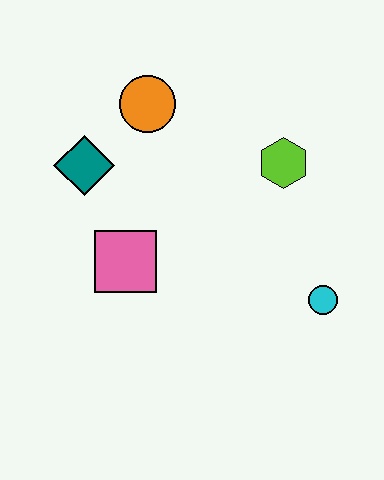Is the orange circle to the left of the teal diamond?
No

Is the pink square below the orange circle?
Yes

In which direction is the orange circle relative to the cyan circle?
The orange circle is above the cyan circle.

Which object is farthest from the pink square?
The cyan circle is farthest from the pink square.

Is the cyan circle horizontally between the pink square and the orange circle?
No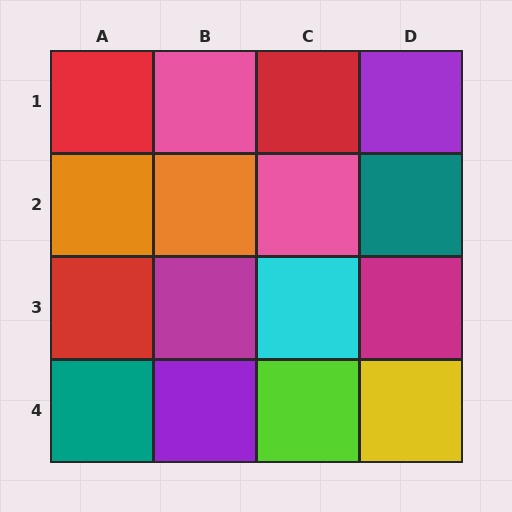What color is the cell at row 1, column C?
Red.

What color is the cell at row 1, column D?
Purple.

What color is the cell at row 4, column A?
Teal.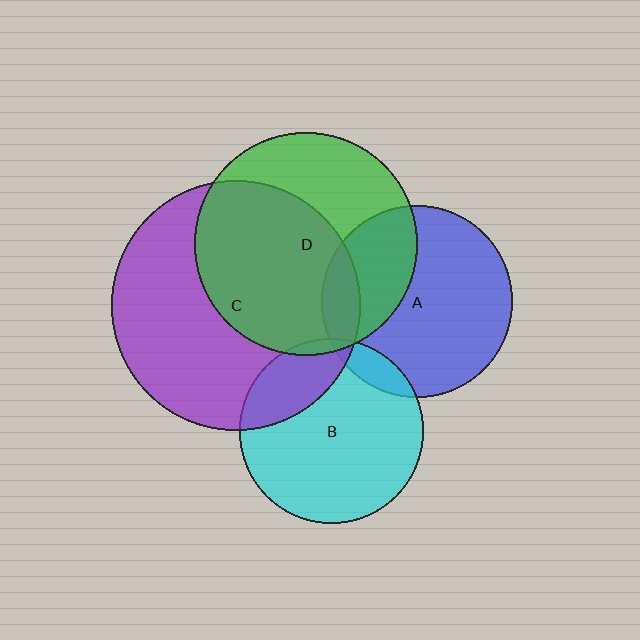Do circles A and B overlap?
Yes.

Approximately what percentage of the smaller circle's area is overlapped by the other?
Approximately 10%.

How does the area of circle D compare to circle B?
Approximately 1.5 times.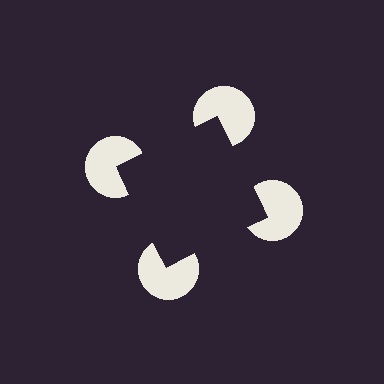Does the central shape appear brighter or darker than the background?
It typically appears slightly darker than the background, even though no actual brightness change is drawn.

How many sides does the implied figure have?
4 sides.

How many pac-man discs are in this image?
There are 4 — one at each vertex of the illusory square.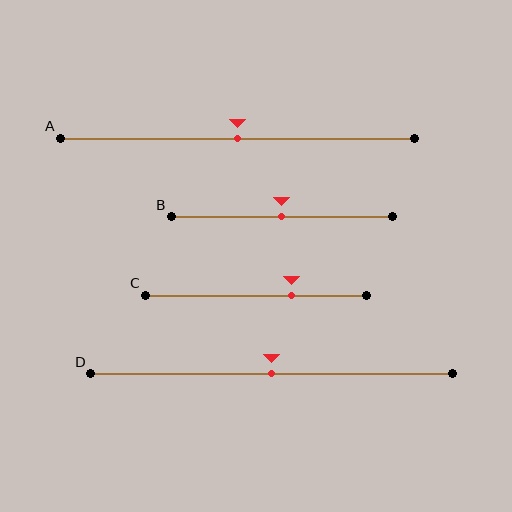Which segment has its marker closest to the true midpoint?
Segment A has its marker closest to the true midpoint.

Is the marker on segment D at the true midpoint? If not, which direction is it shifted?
Yes, the marker on segment D is at the true midpoint.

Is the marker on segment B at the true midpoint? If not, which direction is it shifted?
Yes, the marker on segment B is at the true midpoint.